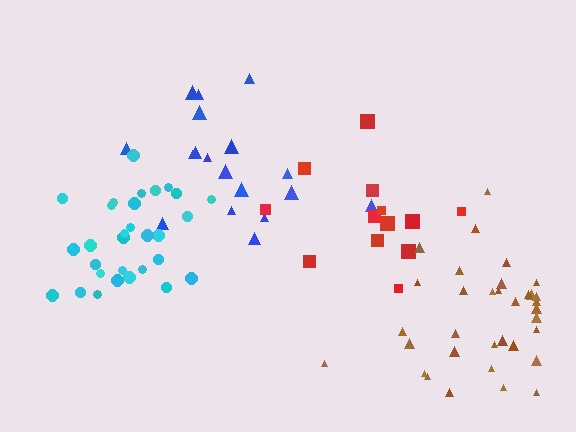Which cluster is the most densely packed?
Cyan.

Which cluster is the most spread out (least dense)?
Red.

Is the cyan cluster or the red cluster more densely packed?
Cyan.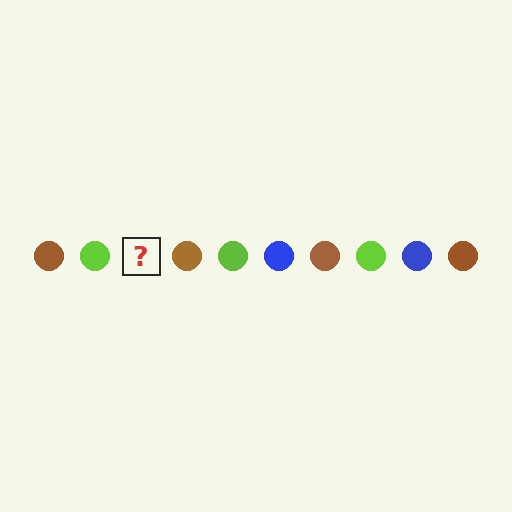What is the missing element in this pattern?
The missing element is a blue circle.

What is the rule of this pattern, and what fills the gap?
The rule is that the pattern cycles through brown, lime, blue circles. The gap should be filled with a blue circle.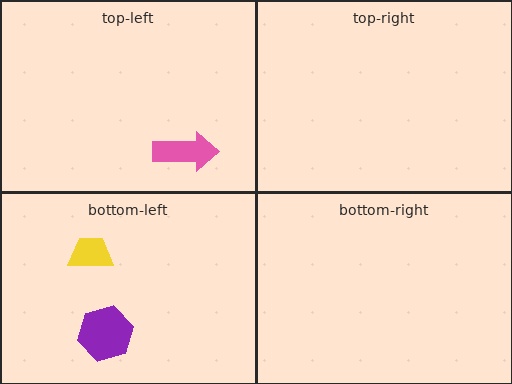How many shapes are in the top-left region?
1.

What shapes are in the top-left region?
The pink arrow.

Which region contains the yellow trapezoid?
The bottom-left region.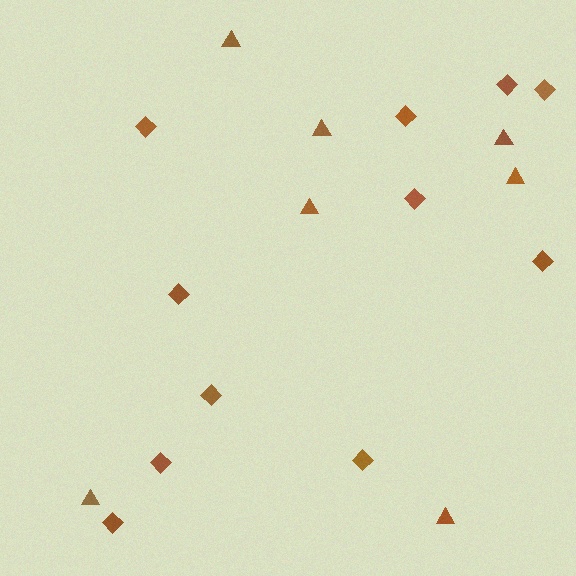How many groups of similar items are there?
There are 2 groups: one group of triangles (7) and one group of diamonds (11).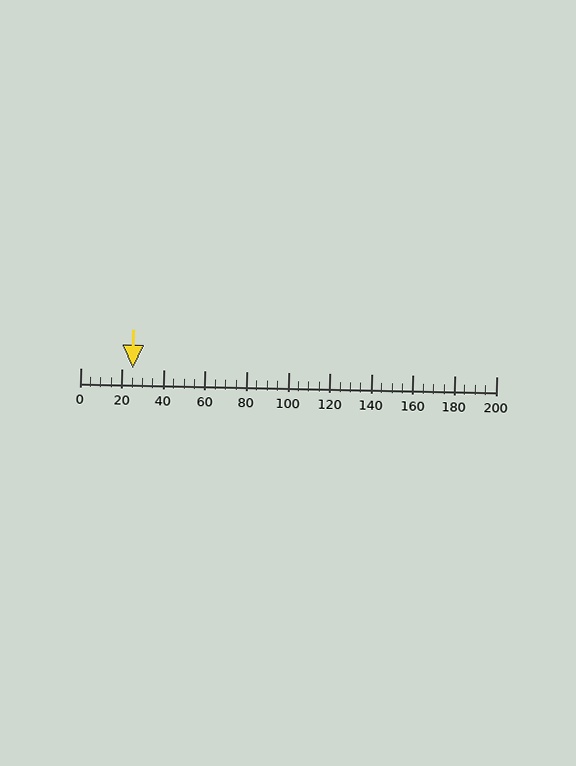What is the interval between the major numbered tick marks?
The major tick marks are spaced 20 units apart.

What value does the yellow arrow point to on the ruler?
The yellow arrow points to approximately 25.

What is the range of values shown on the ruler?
The ruler shows values from 0 to 200.